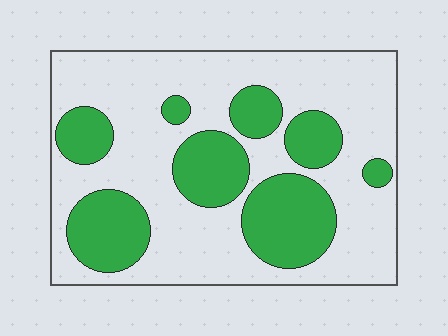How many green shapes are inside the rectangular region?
8.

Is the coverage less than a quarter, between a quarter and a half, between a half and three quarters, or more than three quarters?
Between a quarter and a half.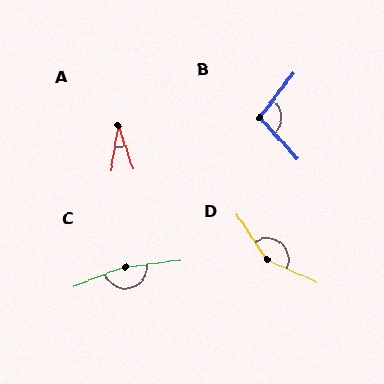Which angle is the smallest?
A, at approximately 27 degrees.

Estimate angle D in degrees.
Approximately 148 degrees.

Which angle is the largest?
C, at approximately 167 degrees.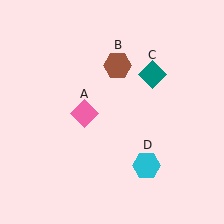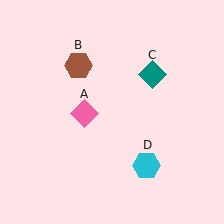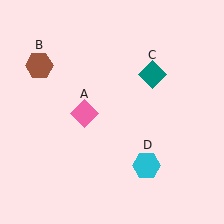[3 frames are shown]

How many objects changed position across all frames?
1 object changed position: brown hexagon (object B).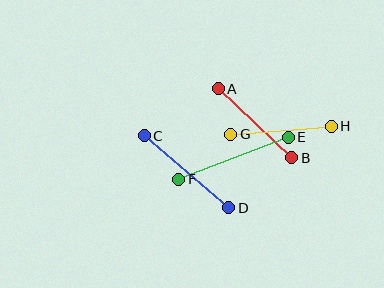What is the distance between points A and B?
The distance is approximately 101 pixels.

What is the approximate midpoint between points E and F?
The midpoint is at approximately (234, 158) pixels.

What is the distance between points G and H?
The distance is approximately 101 pixels.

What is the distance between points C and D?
The distance is approximately 111 pixels.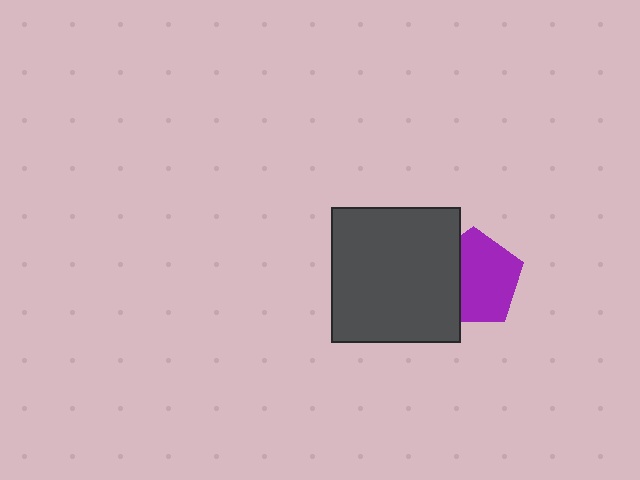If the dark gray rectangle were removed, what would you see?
You would see the complete purple pentagon.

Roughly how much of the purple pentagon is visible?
Most of it is visible (roughly 66%).